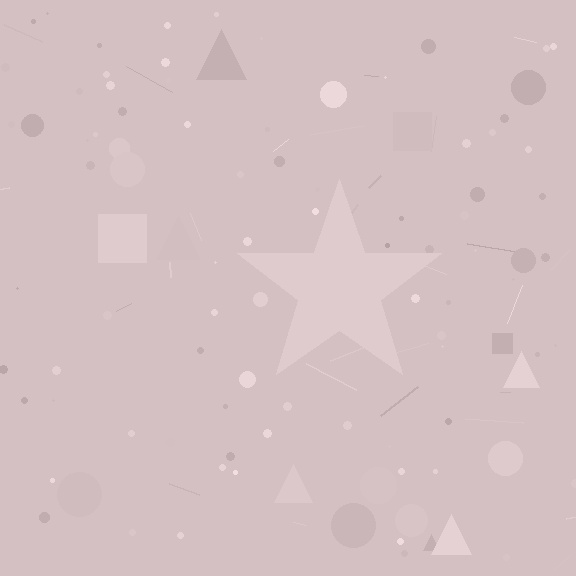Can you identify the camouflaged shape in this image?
The camouflaged shape is a star.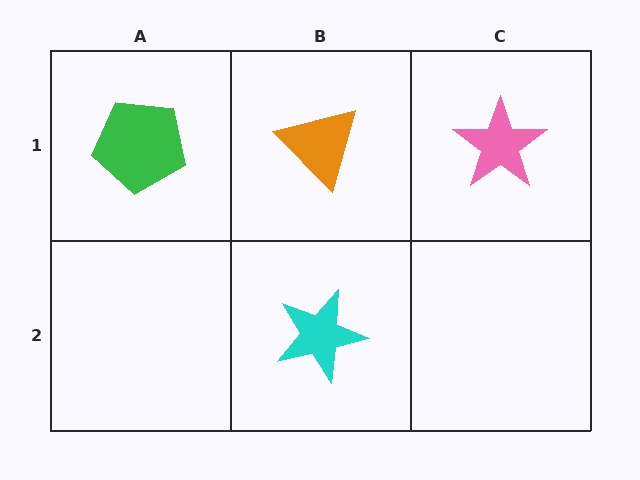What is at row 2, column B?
A cyan star.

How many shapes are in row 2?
1 shape.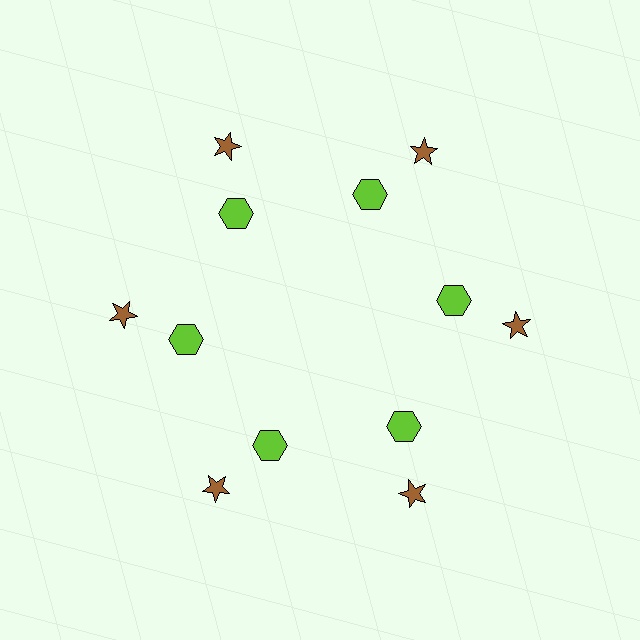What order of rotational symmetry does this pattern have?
This pattern has 6-fold rotational symmetry.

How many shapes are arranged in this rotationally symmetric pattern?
There are 12 shapes, arranged in 6 groups of 2.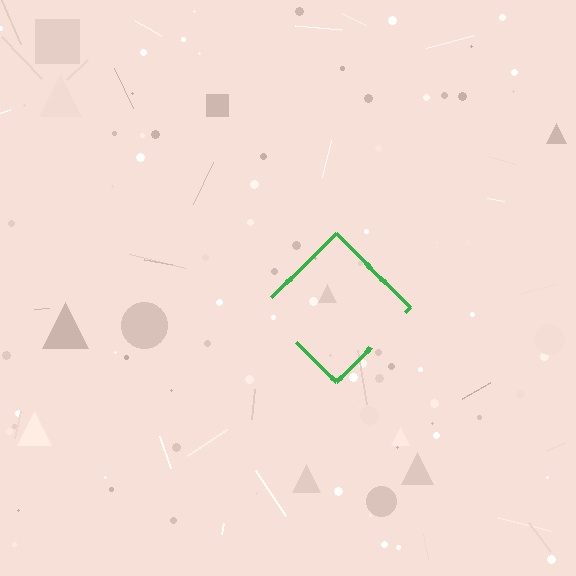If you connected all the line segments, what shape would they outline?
They would outline a diamond.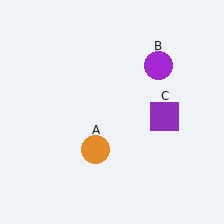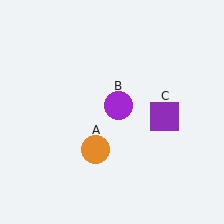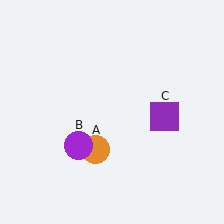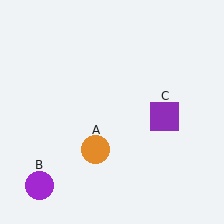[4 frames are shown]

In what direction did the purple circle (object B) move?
The purple circle (object B) moved down and to the left.